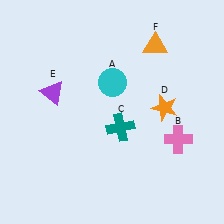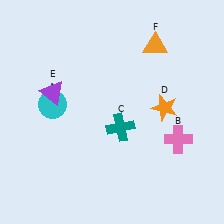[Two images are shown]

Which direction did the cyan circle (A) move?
The cyan circle (A) moved left.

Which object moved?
The cyan circle (A) moved left.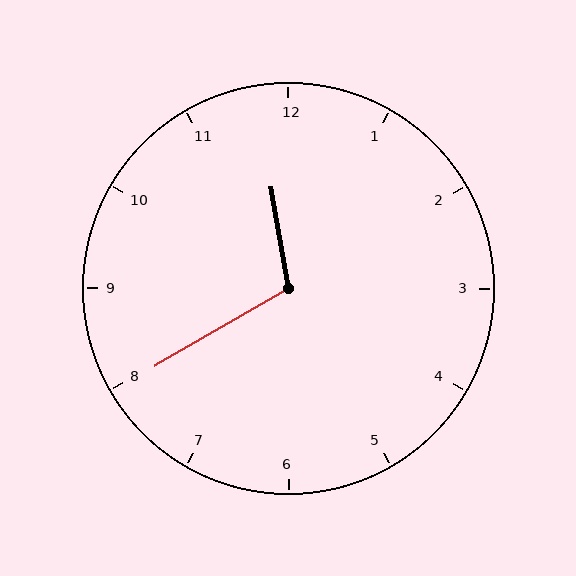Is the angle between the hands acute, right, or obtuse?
It is obtuse.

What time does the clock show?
11:40.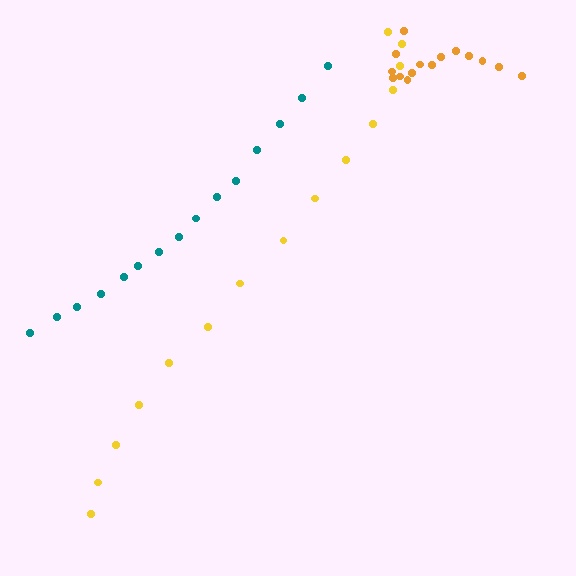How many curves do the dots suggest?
There are 3 distinct paths.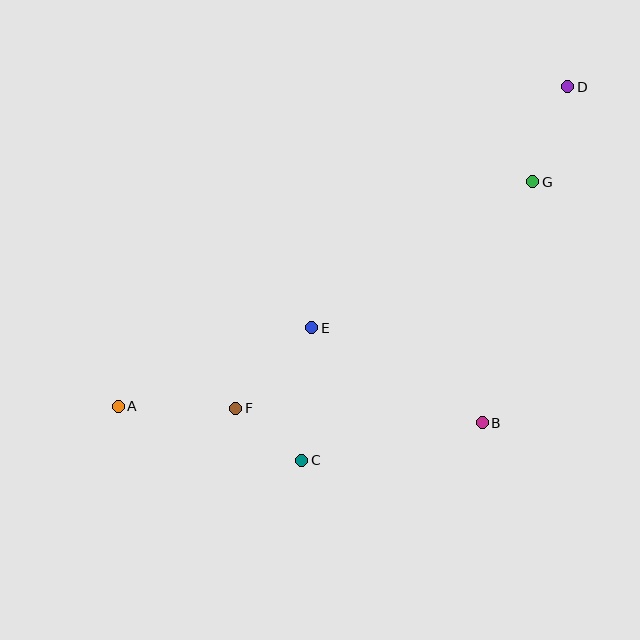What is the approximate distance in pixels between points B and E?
The distance between B and E is approximately 195 pixels.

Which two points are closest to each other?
Points C and F are closest to each other.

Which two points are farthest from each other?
Points A and D are farthest from each other.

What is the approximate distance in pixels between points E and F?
The distance between E and F is approximately 110 pixels.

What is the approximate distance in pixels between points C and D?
The distance between C and D is approximately 458 pixels.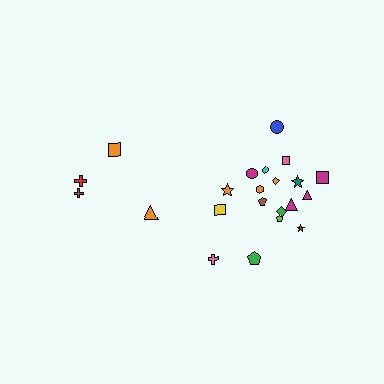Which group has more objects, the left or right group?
The right group.